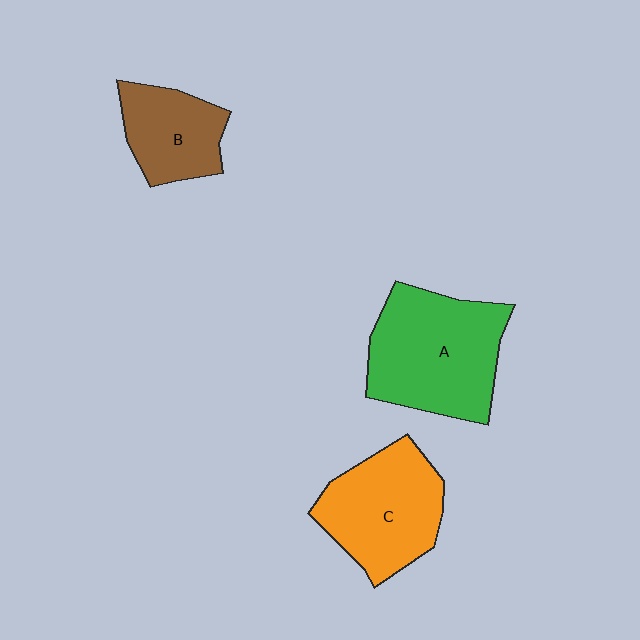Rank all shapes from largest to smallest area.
From largest to smallest: A (green), C (orange), B (brown).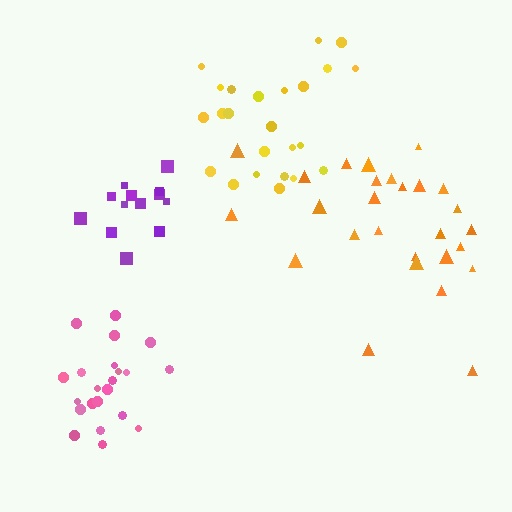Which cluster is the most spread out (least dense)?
Orange.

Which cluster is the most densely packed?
Purple.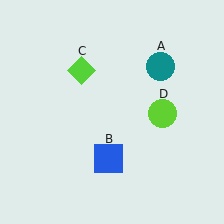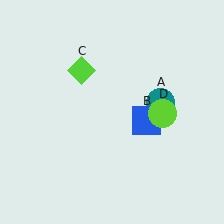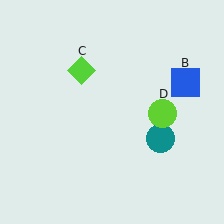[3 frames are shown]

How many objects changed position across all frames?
2 objects changed position: teal circle (object A), blue square (object B).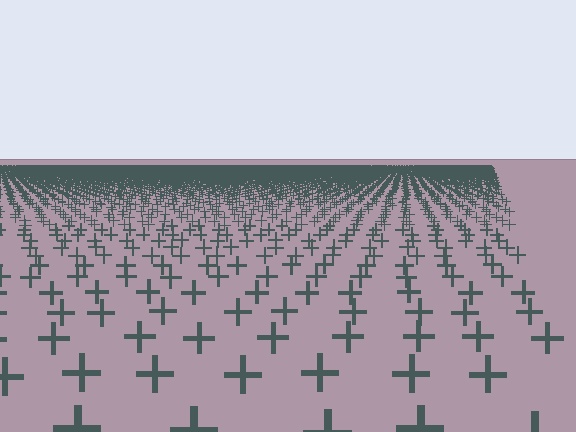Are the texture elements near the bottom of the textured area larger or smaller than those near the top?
Larger. Near the bottom, elements are closer to the viewer and appear at a bigger on-screen size.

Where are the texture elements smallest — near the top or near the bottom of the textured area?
Near the top.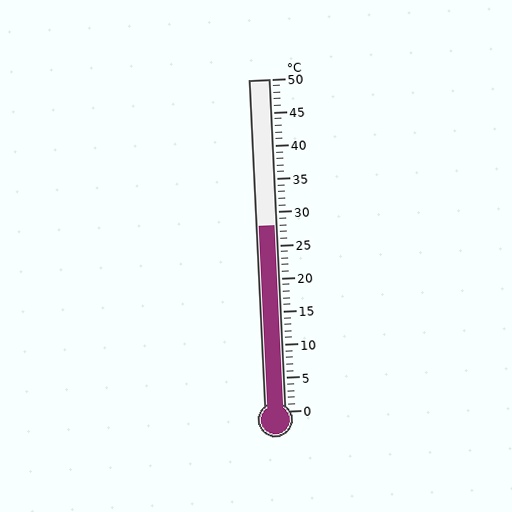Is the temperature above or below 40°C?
The temperature is below 40°C.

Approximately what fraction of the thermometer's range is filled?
The thermometer is filled to approximately 55% of its range.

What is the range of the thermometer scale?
The thermometer scale ranges from 0°C to 50°C.